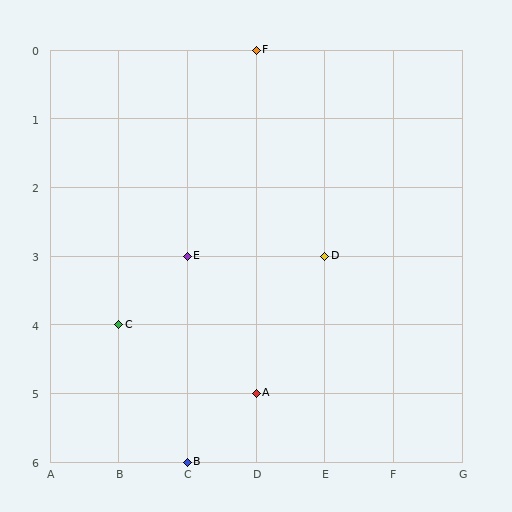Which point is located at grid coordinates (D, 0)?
Point F is at (D, 0).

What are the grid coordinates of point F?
Point F is at grid coordinates (D, 0).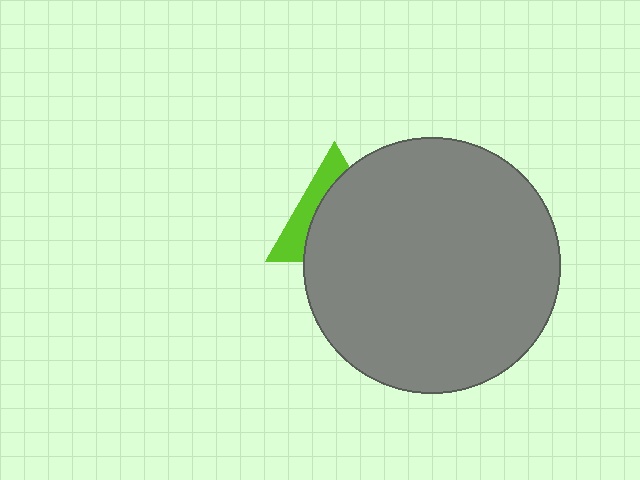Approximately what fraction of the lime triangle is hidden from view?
Roughly 66% of the lime triangle is hidden behind the gray circle.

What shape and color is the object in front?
The object in front is a gray circle.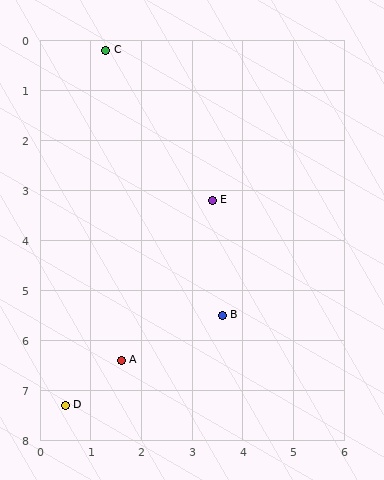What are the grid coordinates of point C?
Point C is at approximately (1.3, 0.2).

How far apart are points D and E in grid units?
Points D and E are about 5.0 grid units apart.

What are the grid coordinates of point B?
Point B is at approximately (3.6, 5.5).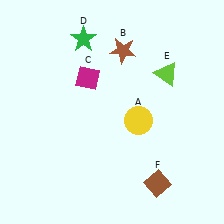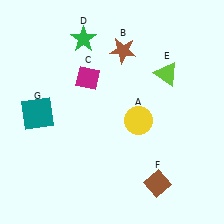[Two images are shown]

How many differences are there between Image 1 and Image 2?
There is 1 difference between the two images.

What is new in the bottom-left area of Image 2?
A teal square (G) was added in the bottom-left area of Image 2.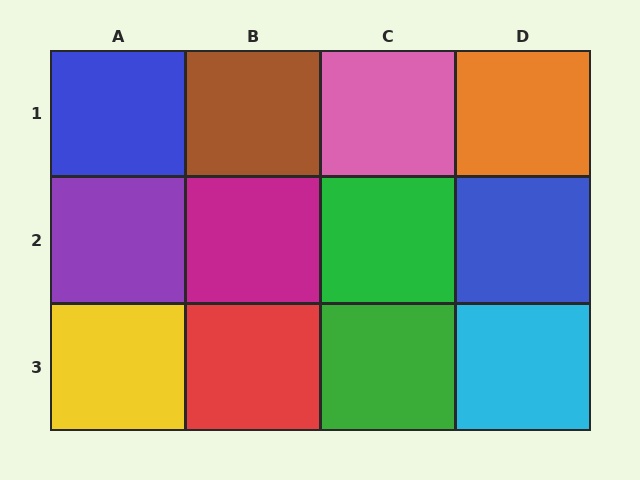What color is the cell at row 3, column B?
Red.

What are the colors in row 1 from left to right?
Blue, brown, pink, orange.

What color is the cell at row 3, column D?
Cyan.